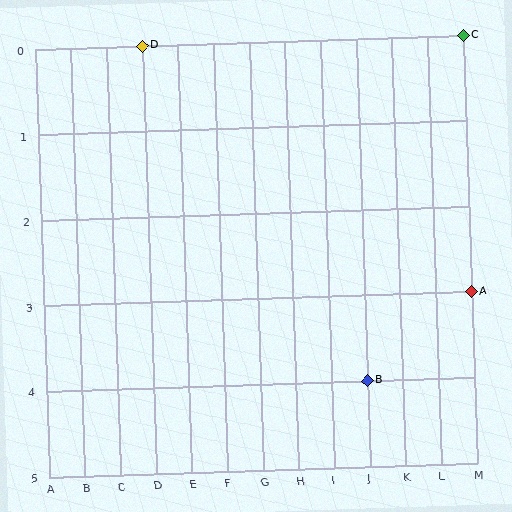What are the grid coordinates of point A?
Point A is at grid coordinates (M, 3).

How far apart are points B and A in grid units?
Points B and A are 3 columns and 1 row apart (about 3.2 grid units diagonally).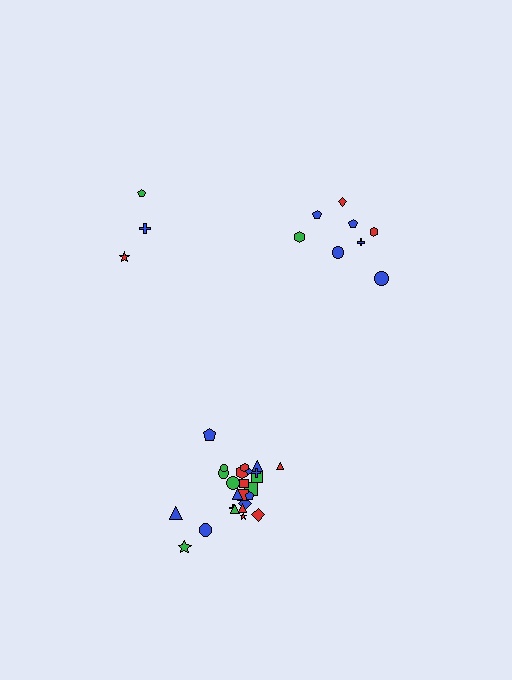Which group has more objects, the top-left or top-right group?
The top-right group.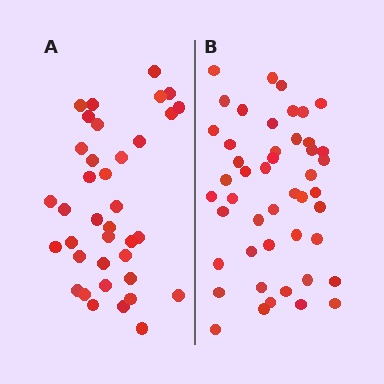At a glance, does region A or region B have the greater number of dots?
Region B (the right region) has more dots.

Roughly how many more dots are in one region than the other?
Region B has roughly 10 or so more dots than region A.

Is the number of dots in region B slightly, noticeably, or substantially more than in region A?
Region B has noticeably more, but not dramatically so. The ratio is roughly 1.3 to 1.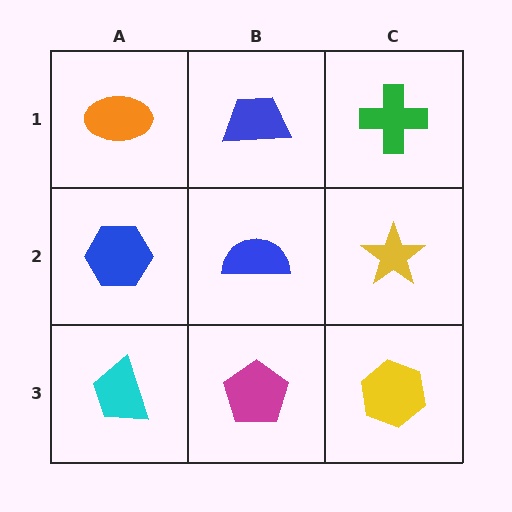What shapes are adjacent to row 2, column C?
A green cross (row 1, column C), a yellow hexagon (row 3, column C), a blue semicircle (row 2, column B).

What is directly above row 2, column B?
A blue trapezoid.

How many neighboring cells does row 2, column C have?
3.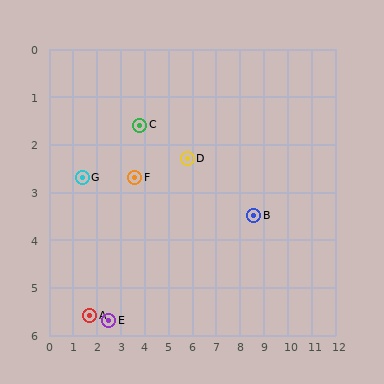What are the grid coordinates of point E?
Point E is at approximately (2.5, 5.7).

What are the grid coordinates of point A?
Point A is at approximately (1.7, 5.6).